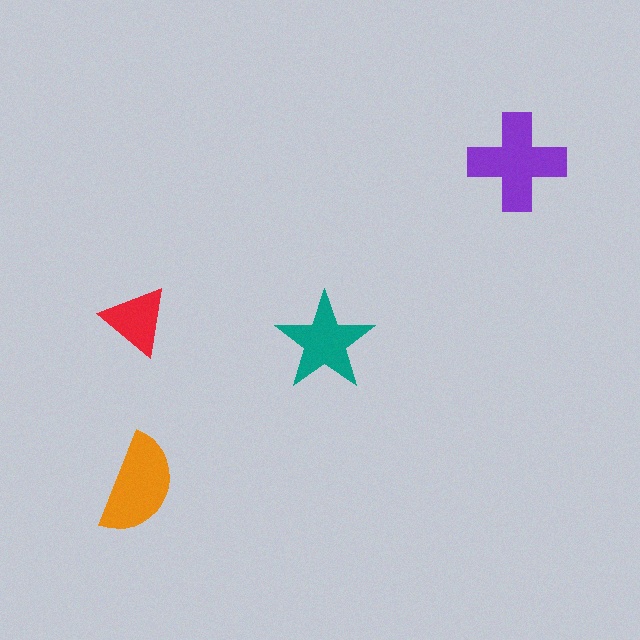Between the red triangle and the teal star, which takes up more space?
The teal star.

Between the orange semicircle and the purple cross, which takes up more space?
The purple cross.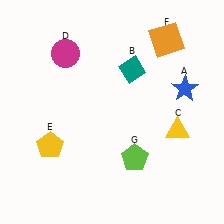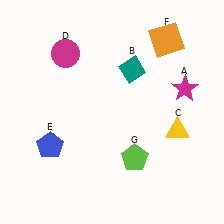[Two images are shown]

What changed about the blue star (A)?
In Image 1, A is blue. In Image 2, it changed to magenta.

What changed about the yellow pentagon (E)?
In Image 1, E is yellow. In Image 2, it changed to blue.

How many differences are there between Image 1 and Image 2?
There are 2 differences between the two images.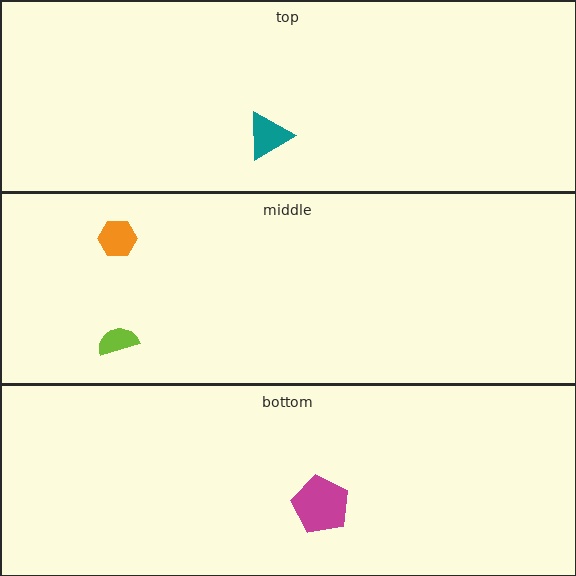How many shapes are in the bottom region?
1.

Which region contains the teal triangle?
The top region.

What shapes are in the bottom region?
The magenta pentagon.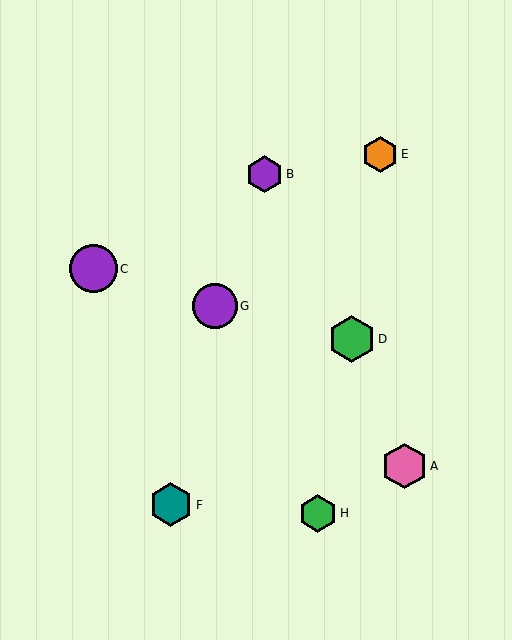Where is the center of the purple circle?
The center of the purple circle is at (93, 269).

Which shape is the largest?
The purple circle (labeled C) is the largest.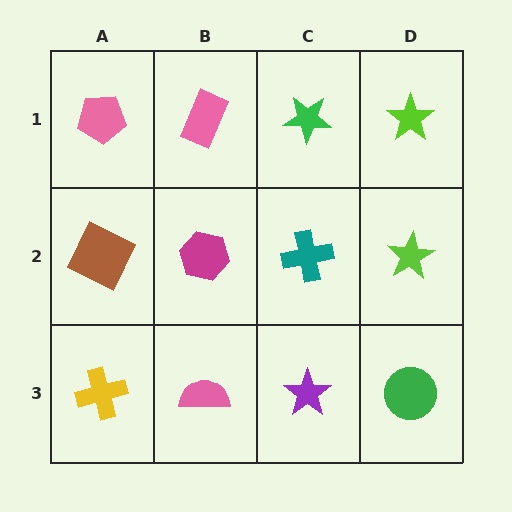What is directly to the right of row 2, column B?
A teal cross.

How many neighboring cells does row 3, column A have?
2.